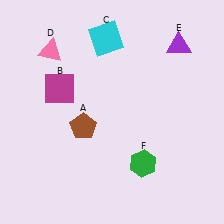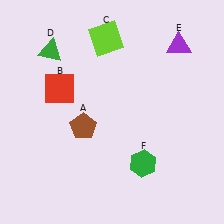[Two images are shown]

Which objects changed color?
B changed from magenta to red. C changed from cyan to lime. D changed from pink to green.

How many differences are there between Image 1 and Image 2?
There are 3 differences between the two images.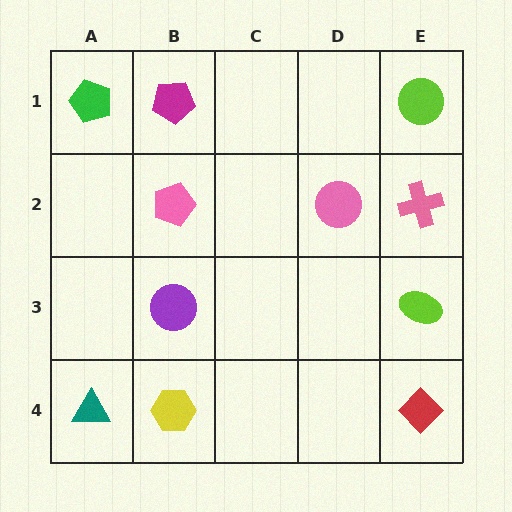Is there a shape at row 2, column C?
No, that cell is empty.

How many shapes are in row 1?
3 shapes.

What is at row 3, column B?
A purple circle.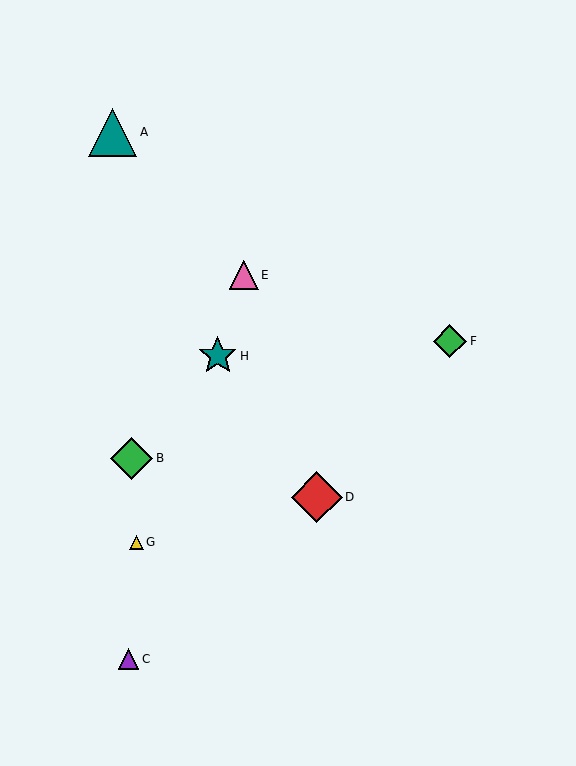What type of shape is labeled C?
Shape C is a purple triangle.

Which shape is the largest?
The red diamond (labeled D) is the largest.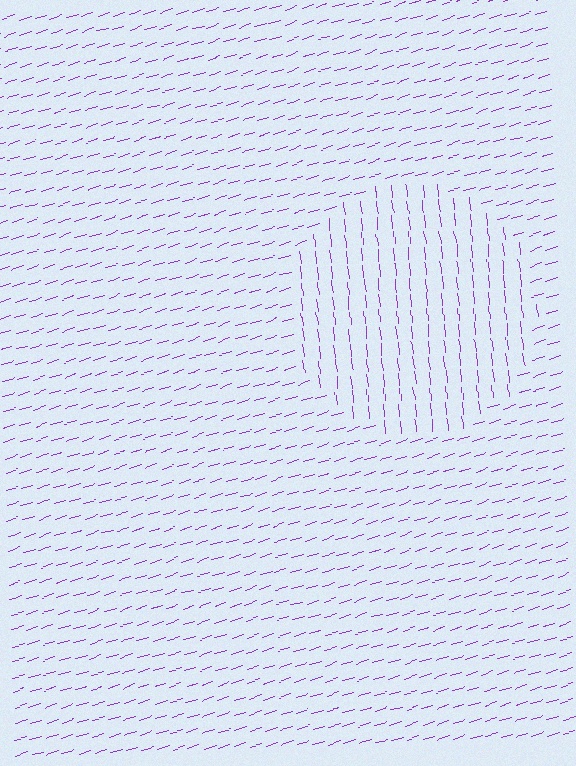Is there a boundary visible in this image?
Yes, there is a texture boundary formed by a change in line orientation.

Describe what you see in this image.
The image is filled with small purple line segments. A circle region in the image has lines oriented differently from the surrounding lines, creating a visible texture boundary.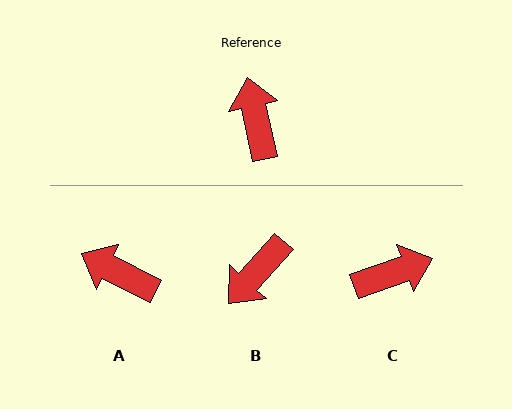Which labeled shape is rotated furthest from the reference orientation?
B, about 126 degrees away.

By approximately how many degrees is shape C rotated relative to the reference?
Approximately 83 degrees clockwise.